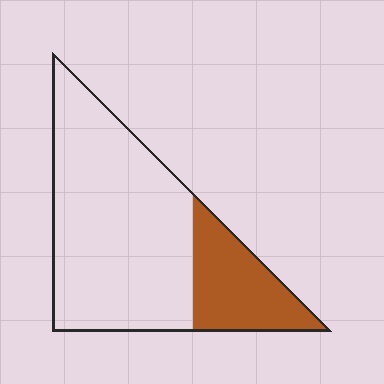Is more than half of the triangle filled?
No.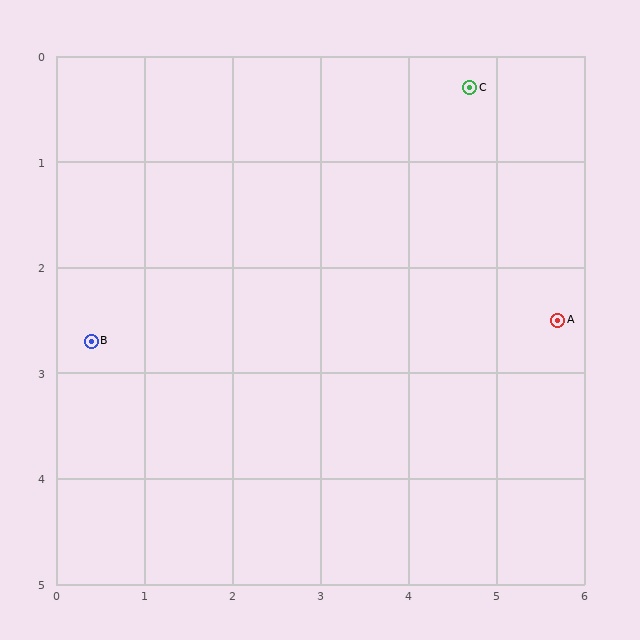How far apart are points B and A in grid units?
Points B and A are about 5.3 grid units apart.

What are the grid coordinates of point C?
Point C is at approximately (4.7, 0.3).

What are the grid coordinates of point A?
Point A is at approximately (5.7, 2.5).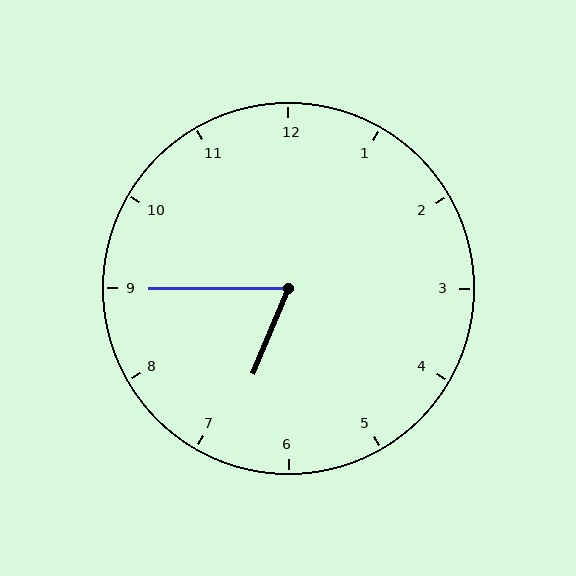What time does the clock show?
6:45.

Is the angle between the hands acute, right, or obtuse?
It is acute.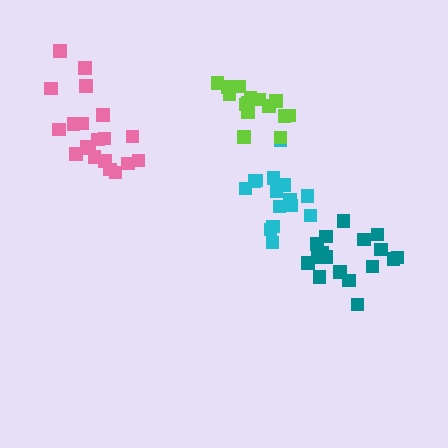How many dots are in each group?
Group 1: 15 dots, Group 2: 20 dots, Group 3: 17 dots, Group 4: 15 dots (67 total).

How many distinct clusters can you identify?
There are 4 distinct clusters.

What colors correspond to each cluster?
The clusters are colored: cyan, pink, teal, lime.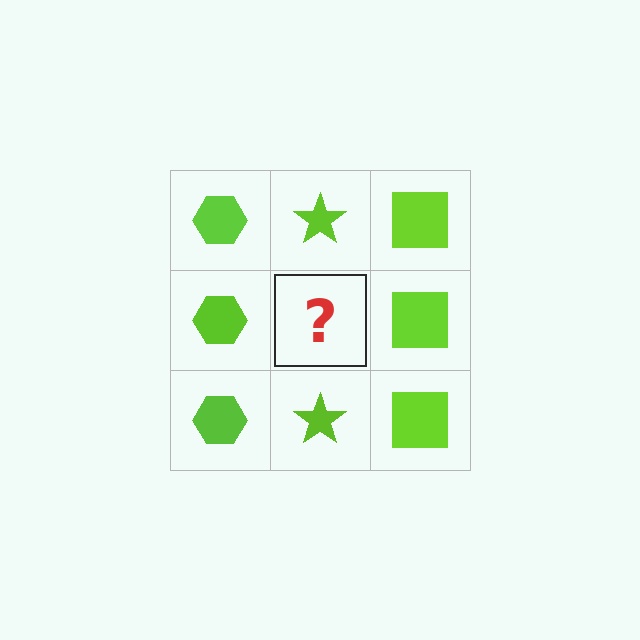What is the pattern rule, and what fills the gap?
The rule is that each column has a consistent shape. The gap should be filled with a lime star.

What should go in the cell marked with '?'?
The missing cell should contain a lime star.